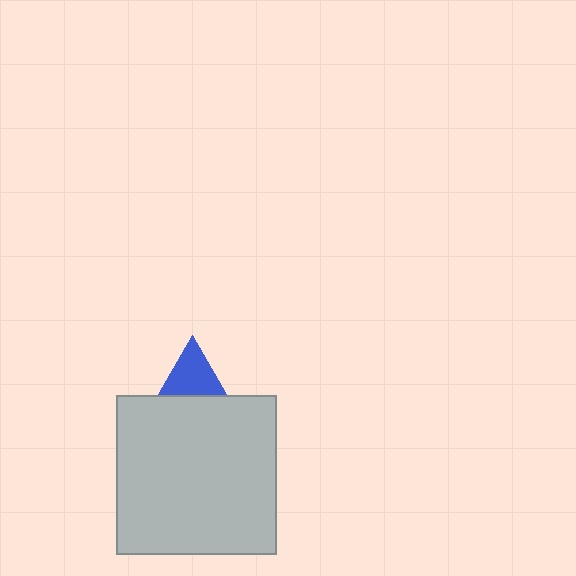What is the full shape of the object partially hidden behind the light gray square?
The partially hidden object is a blue triangle.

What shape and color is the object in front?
The object in front is a light gray square.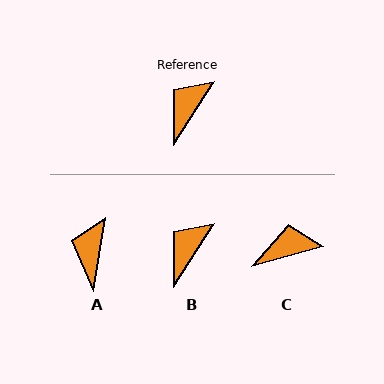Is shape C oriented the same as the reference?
No, it is off by about 42 degrees.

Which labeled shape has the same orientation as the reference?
B.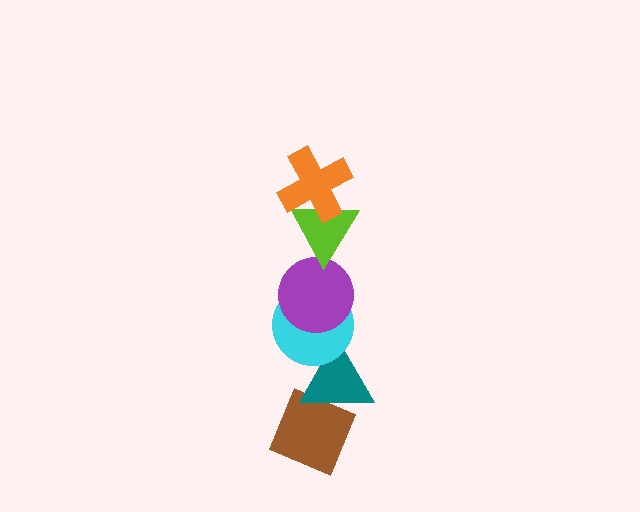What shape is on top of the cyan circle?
The purple circle is on top of the cyan circle.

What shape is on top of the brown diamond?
The teal triangle is on top of the brown diamond.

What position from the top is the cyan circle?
The cyan circle is 4th from the top.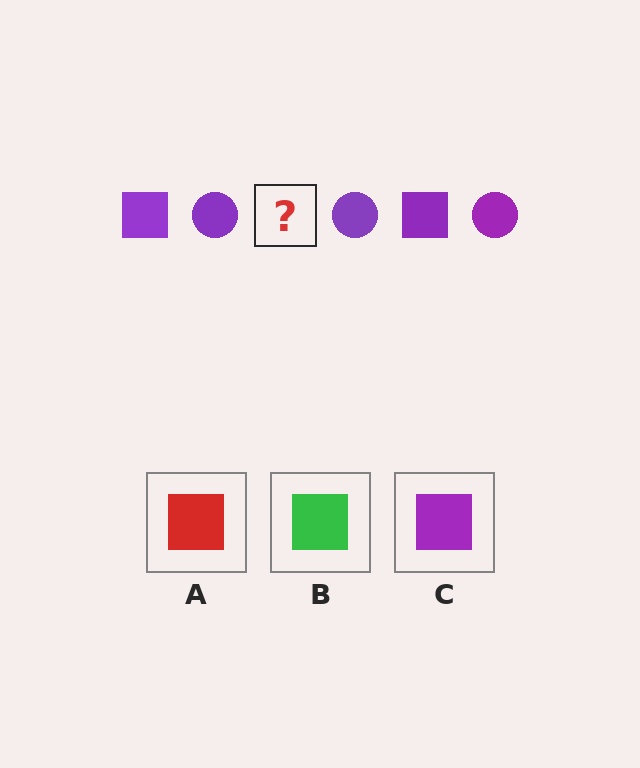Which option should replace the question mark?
Option C.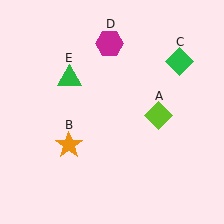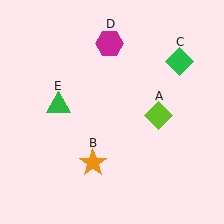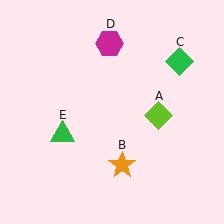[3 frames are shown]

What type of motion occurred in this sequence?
The orange star (object B), green triangle (object E) rotated counterclockwise around the center of the scene.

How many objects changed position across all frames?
2 objects changed position: orange star (object B), green triangle (object E).